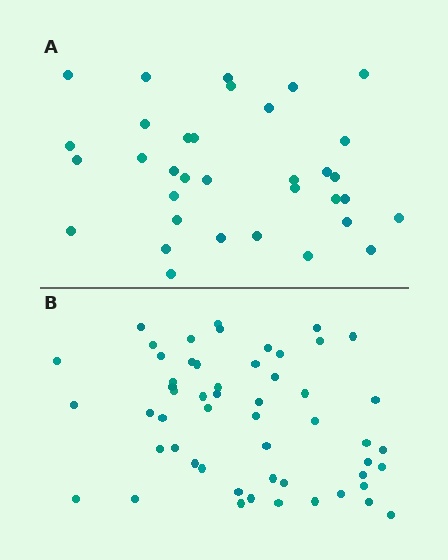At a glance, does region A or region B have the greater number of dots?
Region B (the bottom region) has more dots.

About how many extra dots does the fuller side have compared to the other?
Region B has approximately 20 more dots than region A.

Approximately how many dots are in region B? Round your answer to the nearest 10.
About 50 dots. (The exact count is 54, which rounds to 50.)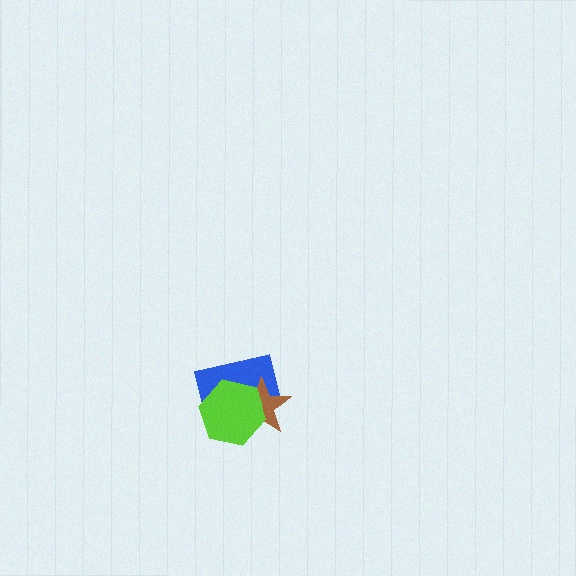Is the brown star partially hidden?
Yes, it is partially covered by another shape.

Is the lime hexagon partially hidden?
No, no other shape covers it.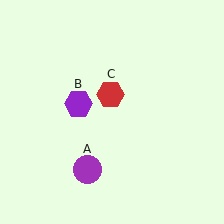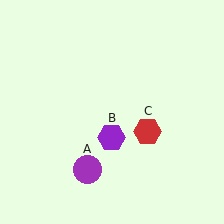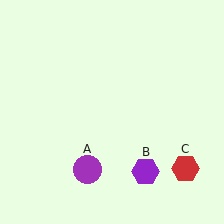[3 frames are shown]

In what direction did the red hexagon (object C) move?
The red hexagon (object C) moved down and to the right.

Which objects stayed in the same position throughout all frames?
Purple circle (object A) remained stationary.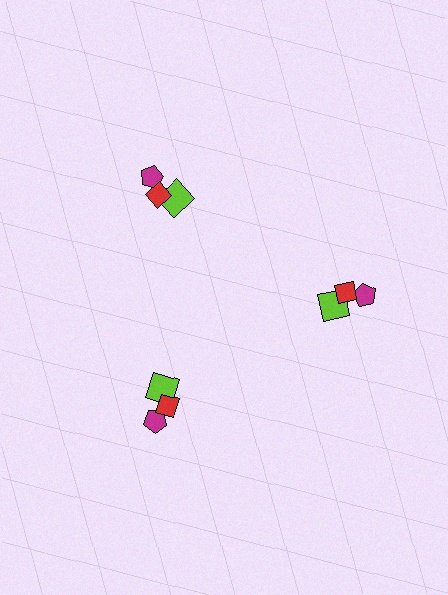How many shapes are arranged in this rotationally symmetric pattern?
There are 9 shapes, arranged in 3 groups of 3.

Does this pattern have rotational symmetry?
Yes, this pattern has 3-fold rotational symmetry. It looks the same after rotating 120 degrees around the center.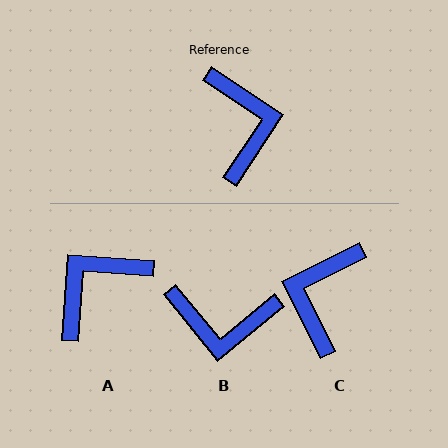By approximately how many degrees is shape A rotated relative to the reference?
Approximately 120 degrees counter-clockwise.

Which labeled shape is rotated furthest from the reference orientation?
C, about 150 degrees away.